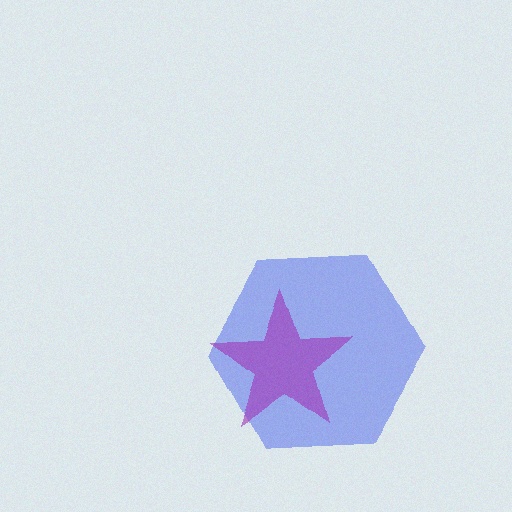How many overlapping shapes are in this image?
There are 2 overlapping shapes in the image.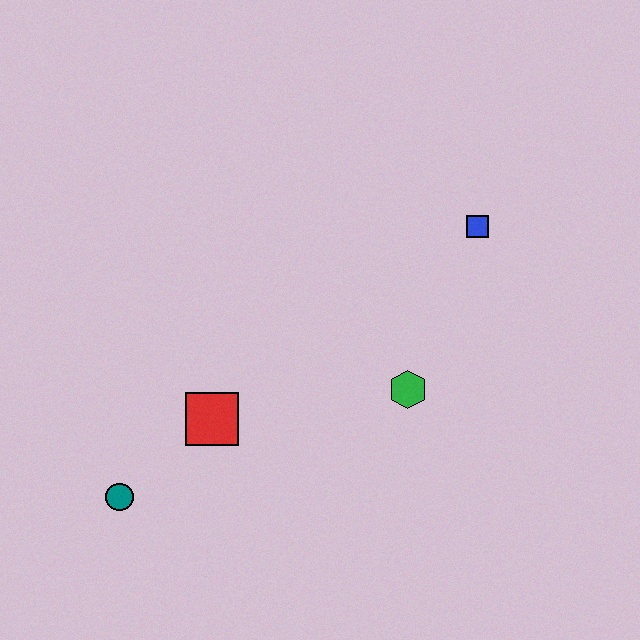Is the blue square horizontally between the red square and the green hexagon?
No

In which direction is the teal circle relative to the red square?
The teal circle is to the left of the red square.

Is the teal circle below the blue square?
Yes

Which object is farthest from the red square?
The blue square is farthest from the red square.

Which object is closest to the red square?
The teal circle is closest to the red square.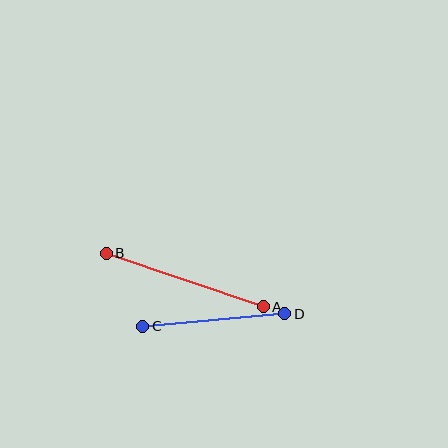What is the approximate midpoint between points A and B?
The midpoint is at approximately (185, 280) pixels.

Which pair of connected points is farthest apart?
Points A and B are farthest apart.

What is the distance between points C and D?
The distance is approximately 143 pixels.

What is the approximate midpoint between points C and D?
The midpoint is at approximately (214, 320) pixels.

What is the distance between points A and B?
The distance is approximately 166 pixels.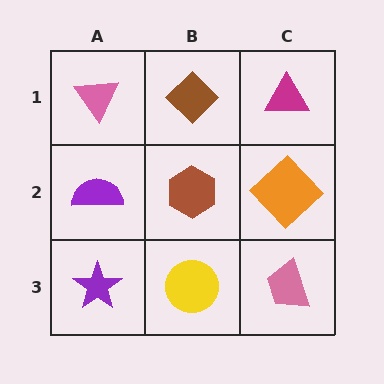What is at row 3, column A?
A purple star.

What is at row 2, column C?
An orange diamond.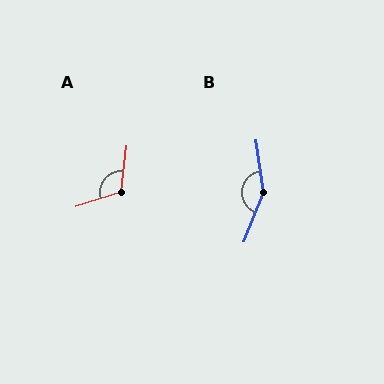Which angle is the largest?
B, at approximately 151 degrees.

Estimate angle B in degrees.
Approximately 151 degrees.